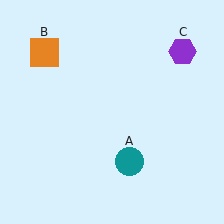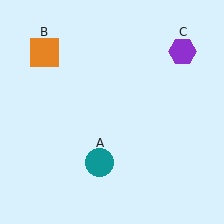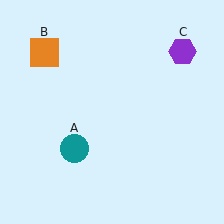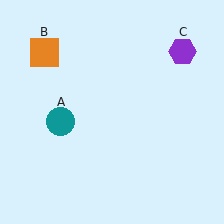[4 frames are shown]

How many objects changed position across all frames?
1 object changed position: teal circle (object A).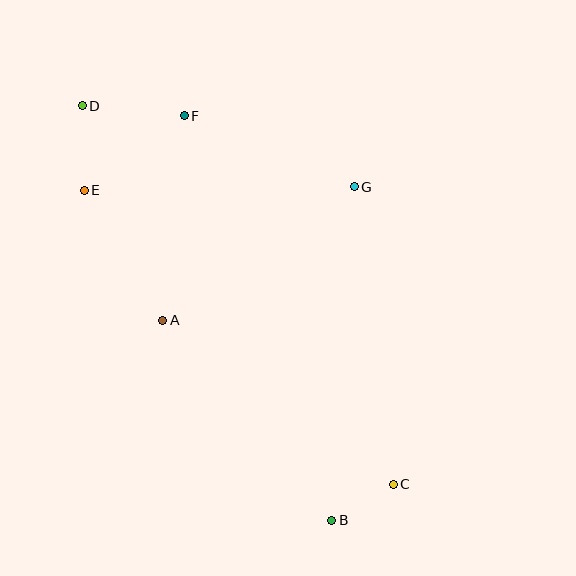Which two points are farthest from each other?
Points C and D are farthest from each other.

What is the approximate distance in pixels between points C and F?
The distance between C and F is approximately 424 pixels.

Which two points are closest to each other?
Points B and C are closest to each other.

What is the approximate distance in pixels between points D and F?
The distance between D and F is approximately 103 pixels.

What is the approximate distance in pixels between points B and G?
The distance between B and G is approximately 334 pixels.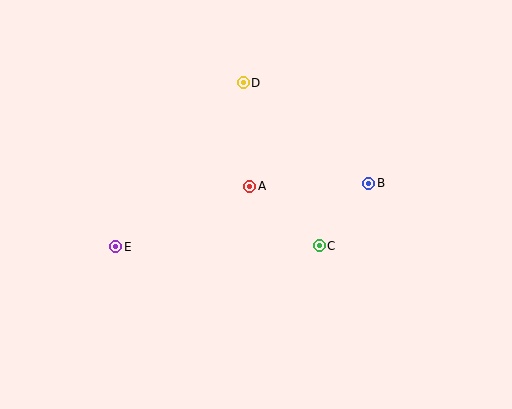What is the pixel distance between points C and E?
The distance between C and E is 203 pixels.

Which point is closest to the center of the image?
Point A at (250, 186) is closest to the center.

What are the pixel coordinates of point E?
Point E is at (116, 247).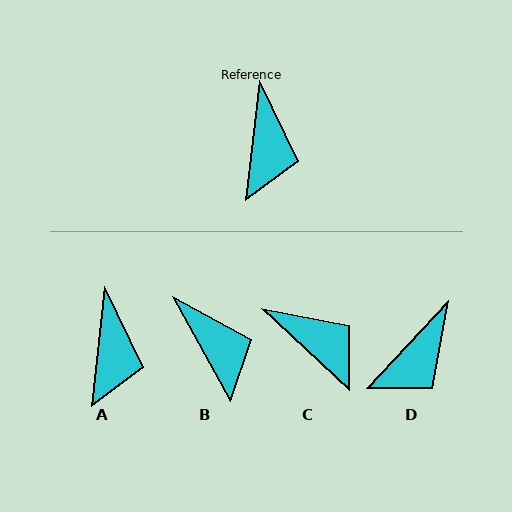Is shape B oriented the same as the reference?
No, it is off by about 35 degrees.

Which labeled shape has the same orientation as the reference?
A.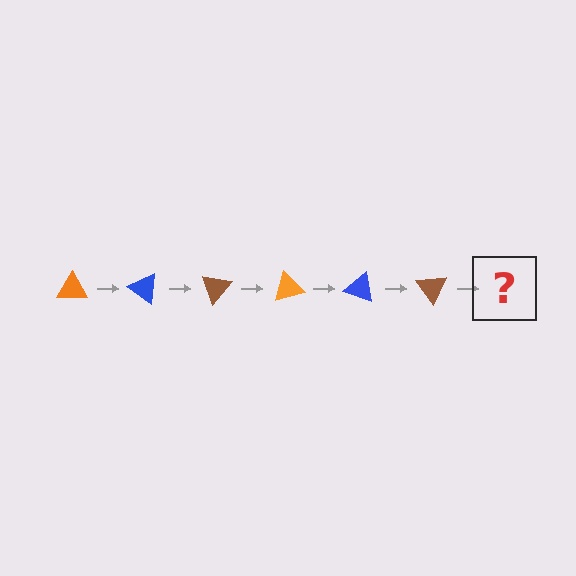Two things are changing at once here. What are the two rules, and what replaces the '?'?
The two rules are that it rotates 35 degrees each step and the color cycles through orange, blue, and brown. The '?' should be an orange triangle, rotated 210 degrees from the start.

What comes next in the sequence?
The next element should be an orange triangle, rotated 210 degrees from the start.